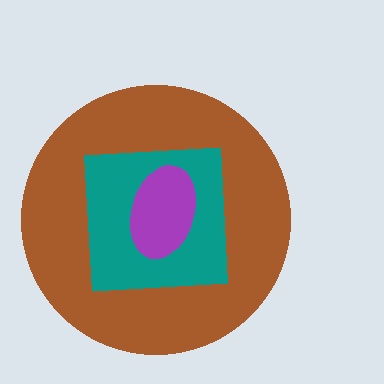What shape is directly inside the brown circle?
The teal square.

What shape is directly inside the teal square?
The purple ellipse.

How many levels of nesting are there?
3.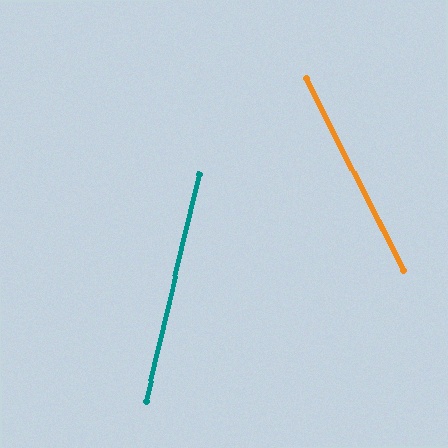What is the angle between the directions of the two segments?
Approximately 40 degrees.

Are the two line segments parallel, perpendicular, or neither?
Neither parallel nor perpendicular — they differ by about 40°.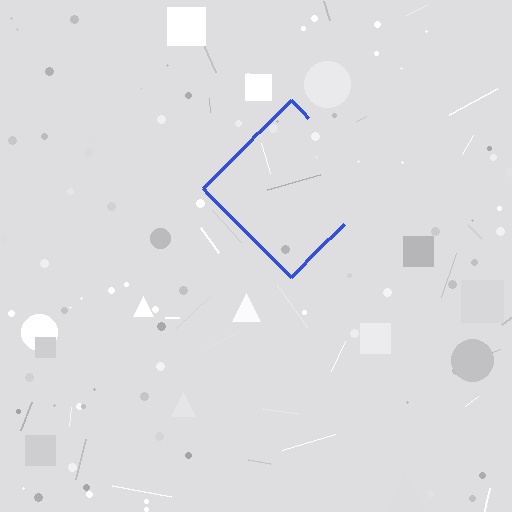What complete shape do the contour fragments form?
The contour fragments form a diamond.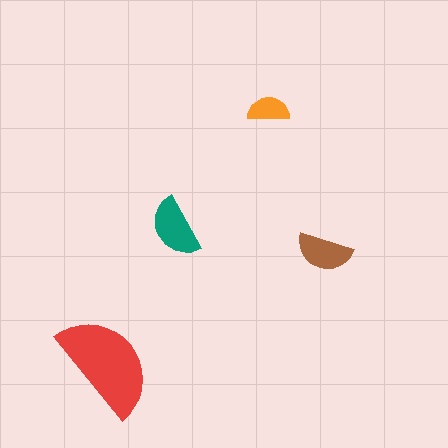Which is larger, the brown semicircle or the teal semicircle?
The teal one.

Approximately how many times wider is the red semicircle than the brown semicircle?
About 2 times wider.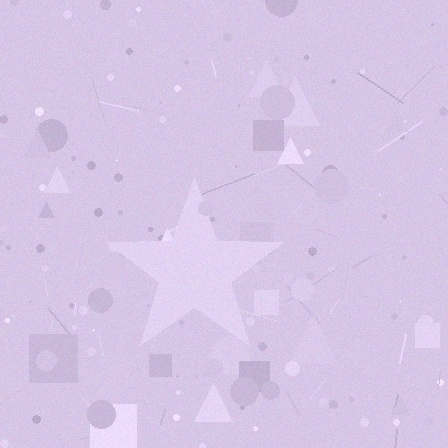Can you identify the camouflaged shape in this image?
The camouflaged shape is a star.